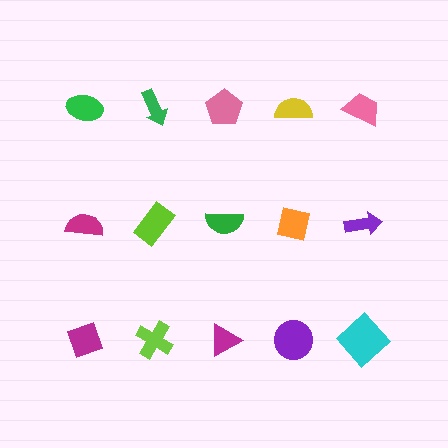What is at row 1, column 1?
A green ellipse.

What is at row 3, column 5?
A cyan diamond.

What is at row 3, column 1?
A magenta diamond.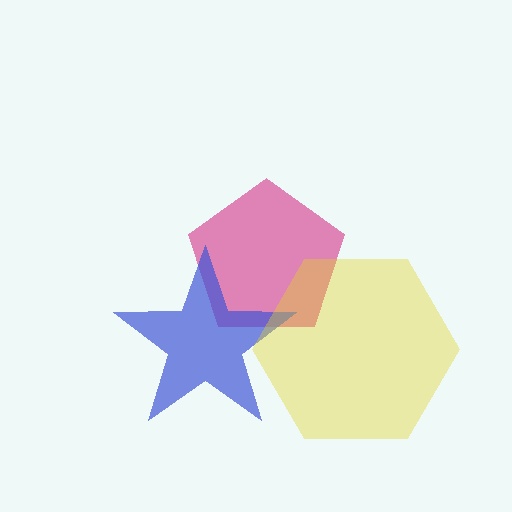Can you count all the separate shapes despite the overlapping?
Yes, there are 3 separate shapes.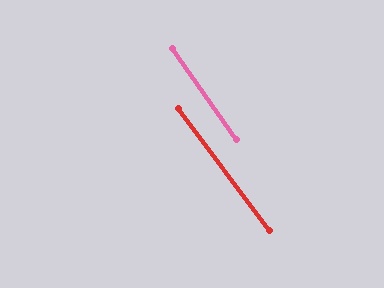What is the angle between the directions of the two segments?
Approximately 2 degrees.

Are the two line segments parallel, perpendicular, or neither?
Parallel — their directions differ by only 1.7°.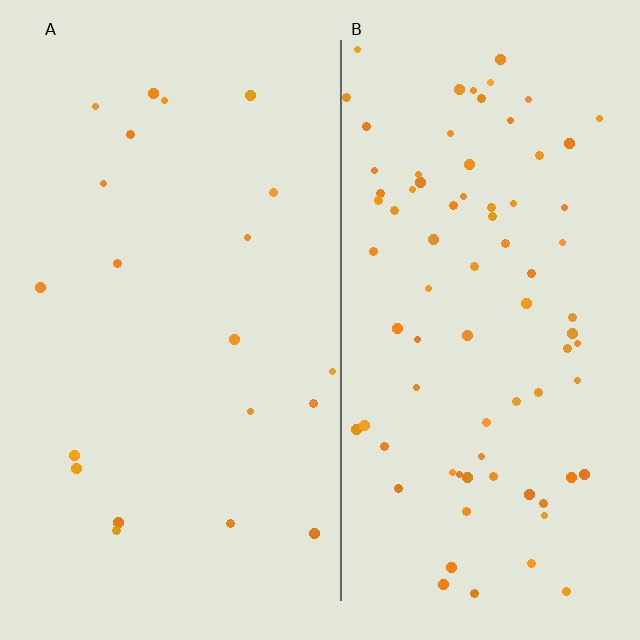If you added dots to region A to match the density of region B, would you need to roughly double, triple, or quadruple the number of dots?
Approximately quadruple.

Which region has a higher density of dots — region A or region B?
B (the right).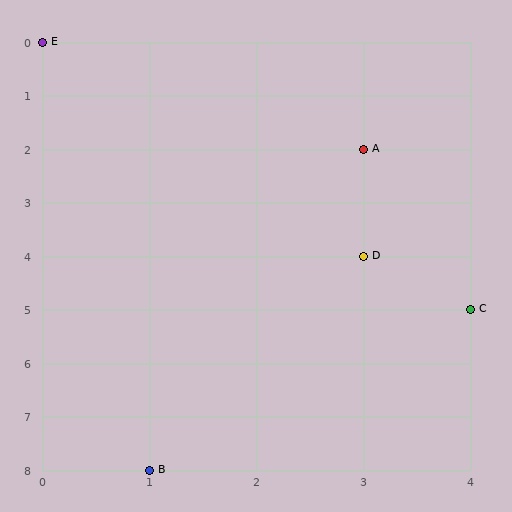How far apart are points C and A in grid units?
Points C and A are 1 column and 3 rows apart (about 3.2 grid units diagonally).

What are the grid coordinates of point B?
Point B is at grid coordinates (1, 8).